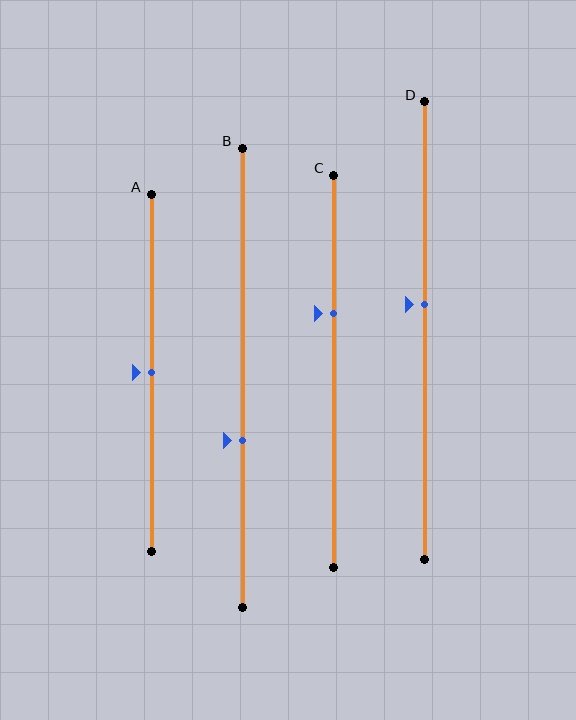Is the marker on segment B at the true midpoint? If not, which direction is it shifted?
No, the marker on segment B is shifted downward by about 14% of the segment length.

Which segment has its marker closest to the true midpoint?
Segment A has its marker closest to the true midpoint.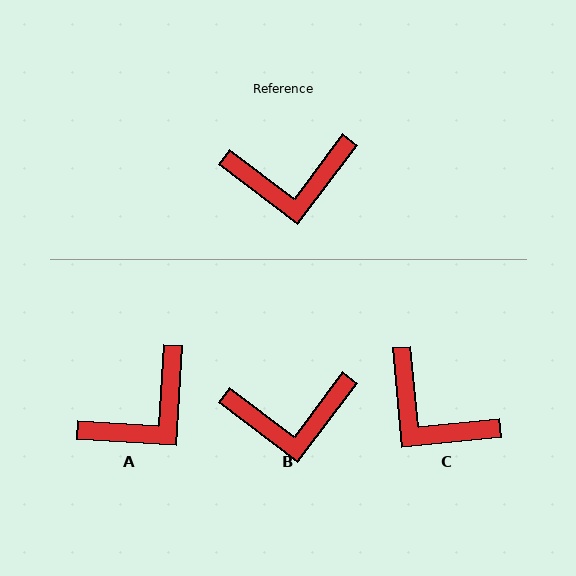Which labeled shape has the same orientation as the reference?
B.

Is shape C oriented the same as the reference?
No, it is off by about 47 degrees.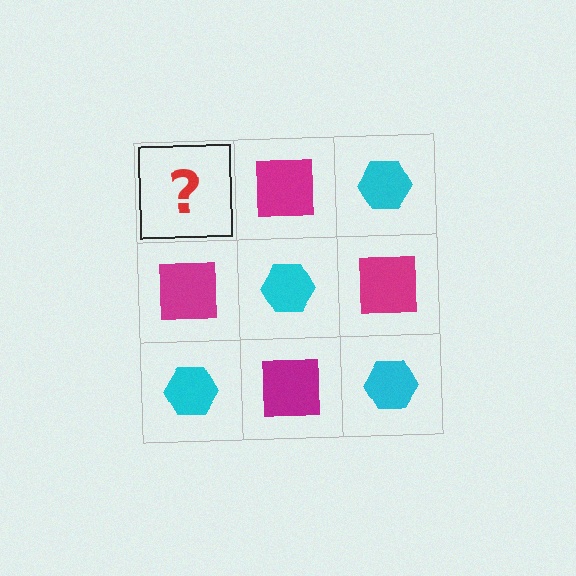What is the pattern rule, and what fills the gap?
The rule is that it alternates cyan hexagon and magenta square in a checkerboard pattern. The gap should be filled with a cyan hexagon.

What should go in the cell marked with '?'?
The missing cell should contain a cyan hexagon.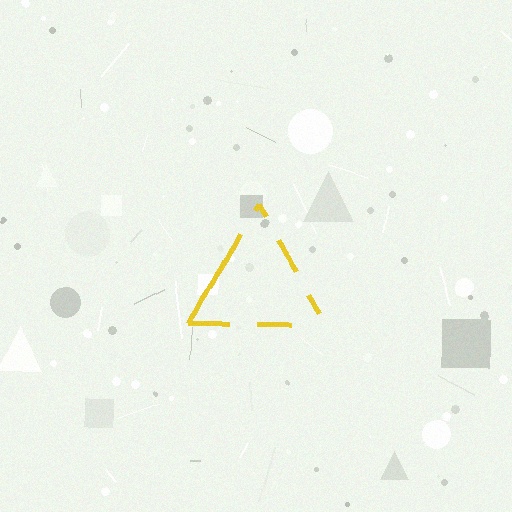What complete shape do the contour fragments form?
The contour fragments form a triangle.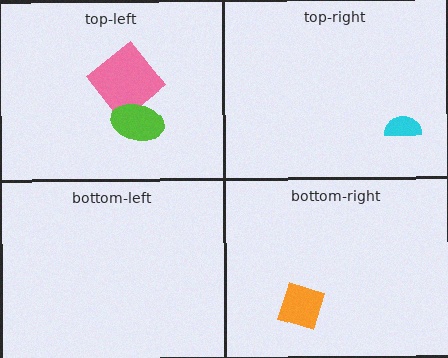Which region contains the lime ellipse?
The top-left region.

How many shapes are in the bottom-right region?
1.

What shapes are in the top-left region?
The pink diamond, the lime ellipse.